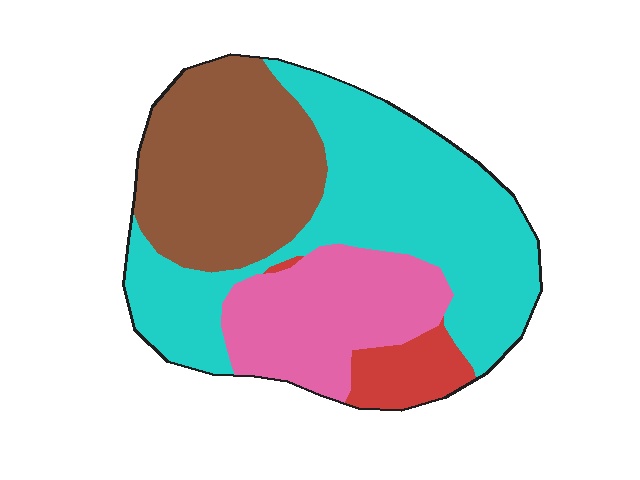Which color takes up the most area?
Cyan, at roughly 45%.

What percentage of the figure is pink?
Pink covers roughly 20% of the figure.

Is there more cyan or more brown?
Cyan.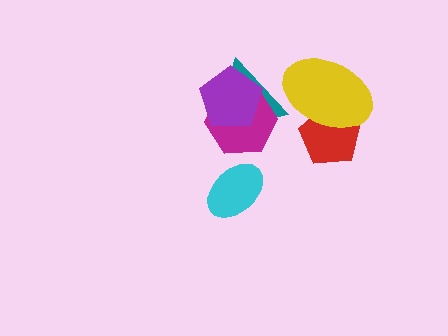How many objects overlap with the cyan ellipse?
0 objects overlap with the cyan ellipse.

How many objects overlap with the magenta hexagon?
2 objects overlap with the magenta hexagon.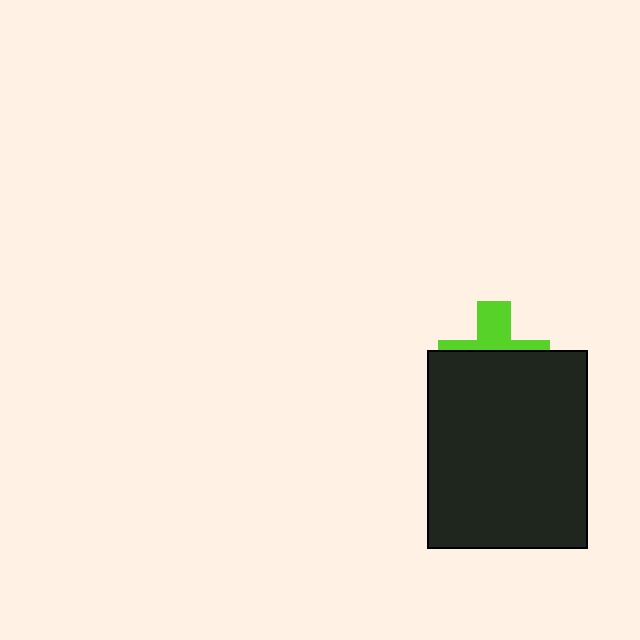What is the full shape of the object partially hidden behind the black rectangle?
The partially hidden object is a lime cross.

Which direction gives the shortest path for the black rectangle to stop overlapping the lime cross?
Moving down gives the shortest separation.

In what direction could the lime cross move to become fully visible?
The lime cross could move up. That would shift it out from behind the black rectangle entirely.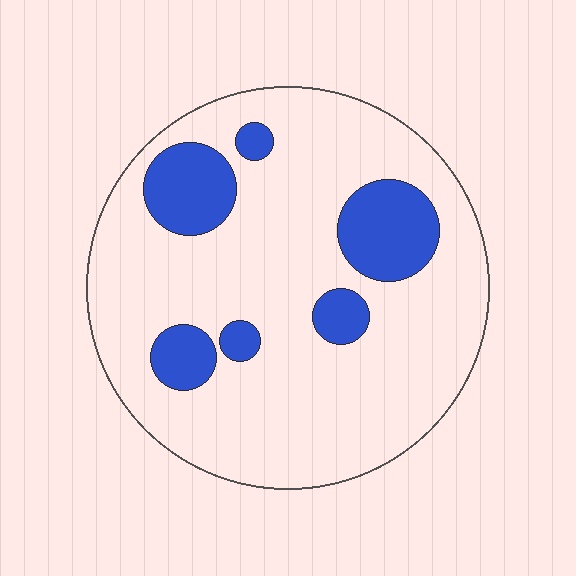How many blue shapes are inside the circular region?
6.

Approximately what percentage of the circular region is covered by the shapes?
Approximately 20%.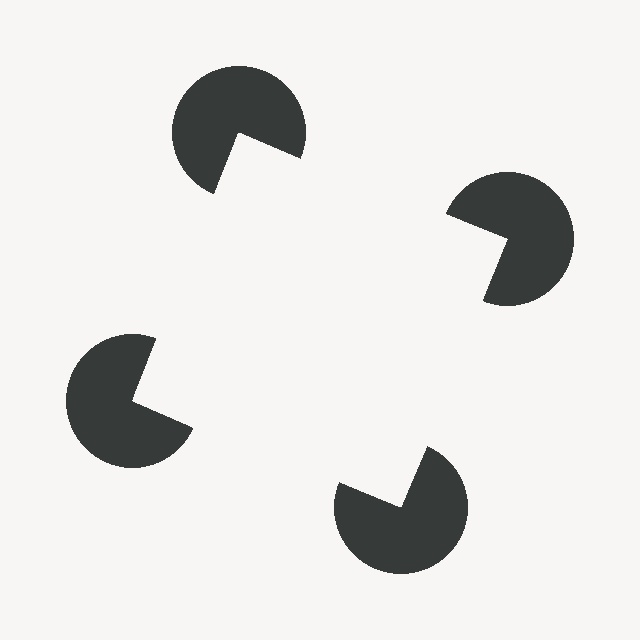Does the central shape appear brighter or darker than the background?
It typically appears slightly brighter than the background, even though no actual brightness change is drawn.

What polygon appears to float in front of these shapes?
An illusory square — its edges are inferred from the aligned wedge cuts in the pac-man discs, not physically drawn.